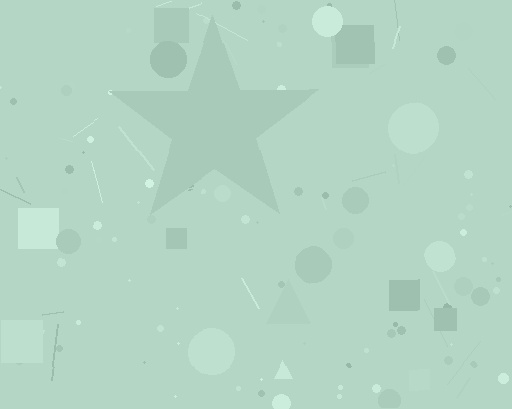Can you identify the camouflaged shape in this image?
The camouflaged shape is a star.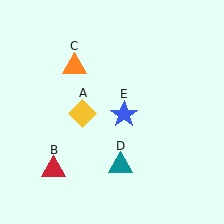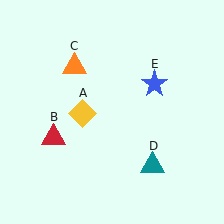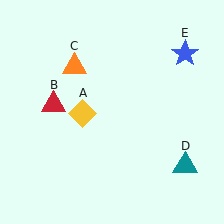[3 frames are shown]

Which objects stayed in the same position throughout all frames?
Yellow diamond (object A) and orange triangle (object C) remained stationary.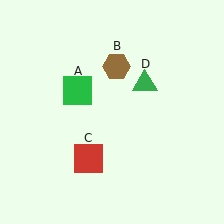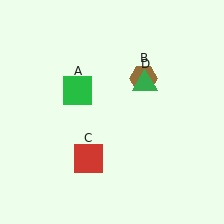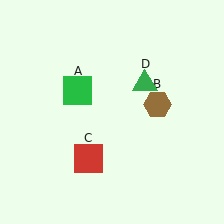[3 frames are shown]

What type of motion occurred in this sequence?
The brown hexagon (object B) rotated clockwise around the center of the scene.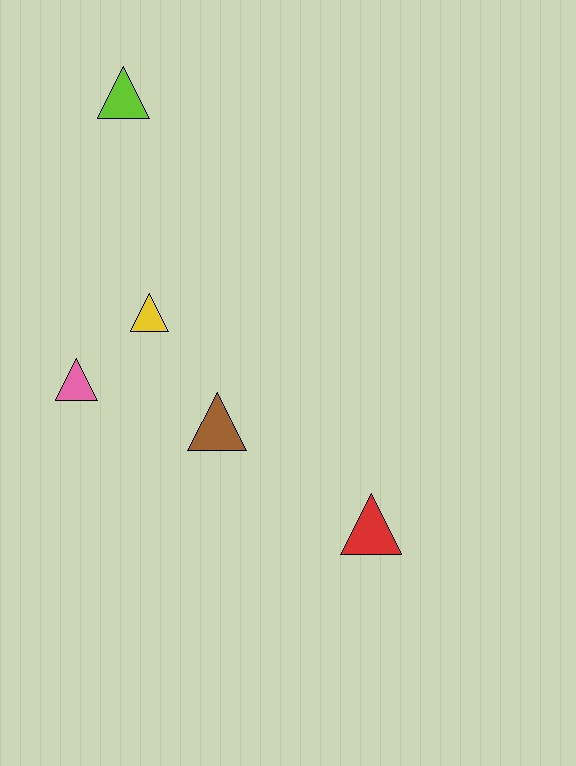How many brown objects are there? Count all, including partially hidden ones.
There is 1 brown object.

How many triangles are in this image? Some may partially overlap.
There are 5 triangles.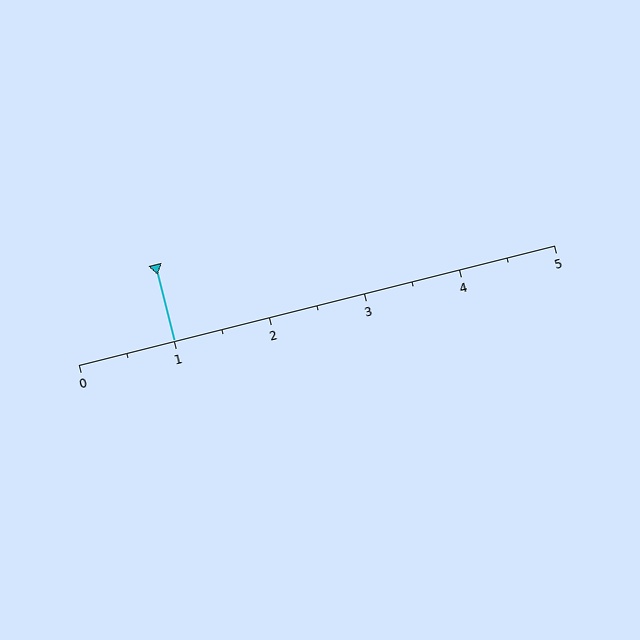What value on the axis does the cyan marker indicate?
The marker indicates approximately 1.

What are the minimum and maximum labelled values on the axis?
The axis runs from 0 to 5.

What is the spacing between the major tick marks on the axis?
The major ticks are spaced 1 apart.